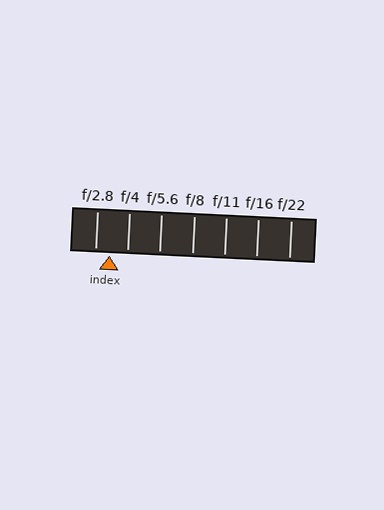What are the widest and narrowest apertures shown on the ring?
The widest aperture shown is f/2.8 and the narrowest is f/22.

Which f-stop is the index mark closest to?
The index mark is closest to f/2.8.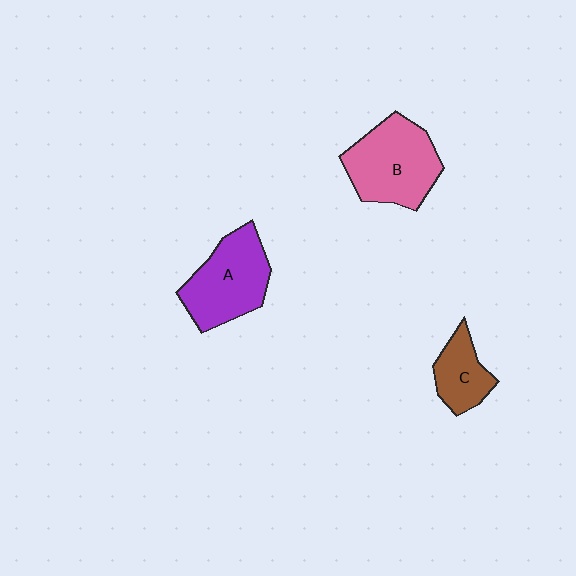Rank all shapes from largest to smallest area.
From largest to smallest: B (pink), A (purple), C (brown).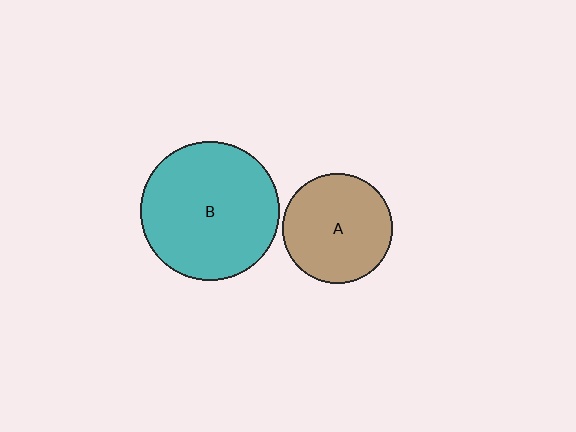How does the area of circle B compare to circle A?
Approximately 1.6 times.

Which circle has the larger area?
Circle B (teal).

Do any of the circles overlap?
No, none of the circles overlap.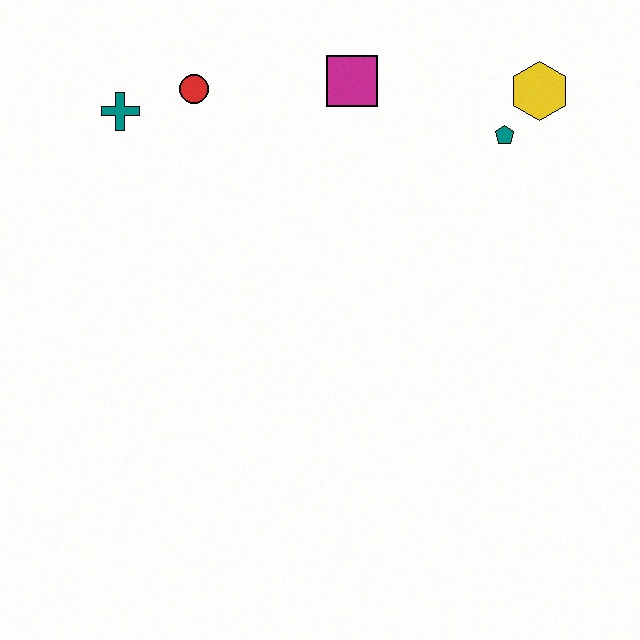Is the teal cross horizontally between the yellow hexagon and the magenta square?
No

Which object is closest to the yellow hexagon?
The teal pentagon is closest to the yellow hexagon.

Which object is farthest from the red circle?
The yellow hexagon is farthest from the red circle.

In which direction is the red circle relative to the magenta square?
The red circle is to the left of the magenta square.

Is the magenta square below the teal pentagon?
No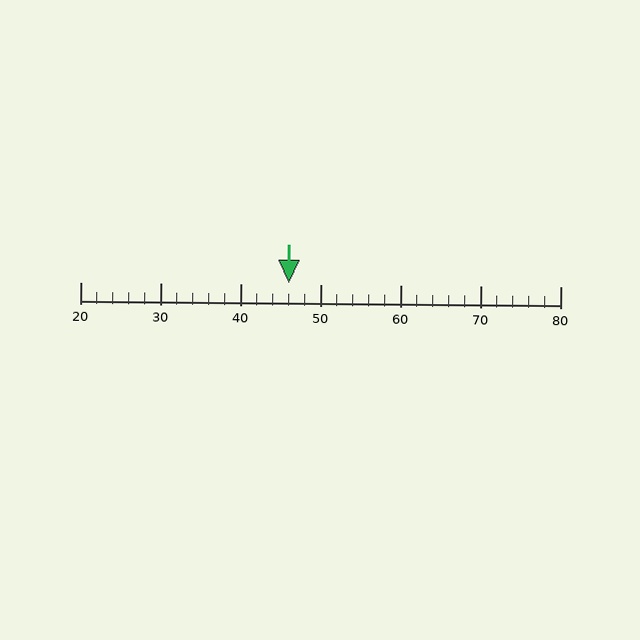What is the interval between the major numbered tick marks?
The major tick marks are spaced 10 units apart.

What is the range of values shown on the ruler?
The ruler shows values from 20 to 80.